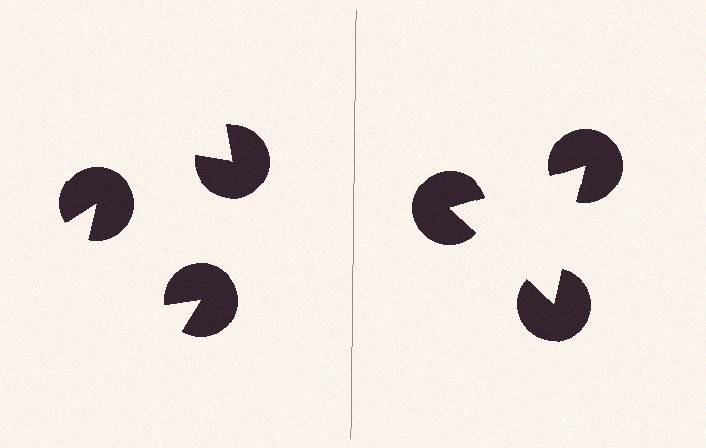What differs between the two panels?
The pac-man discs are positioned identically on both sides; only the wedge orientations differ. On the right they align to a triangle; on the left they are misaligned.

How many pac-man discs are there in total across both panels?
6 — 3 on each side.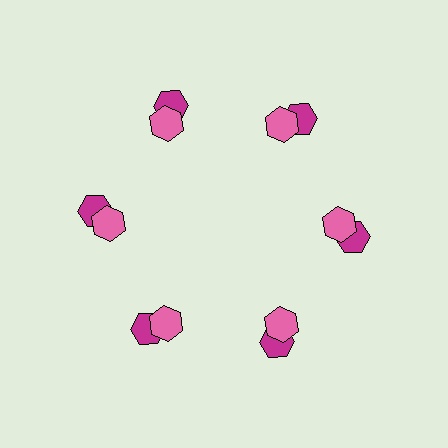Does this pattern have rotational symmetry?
Yes, this pattern has 6-fold rotational symmetry. It looks the same after rotating 60 degrees around the center.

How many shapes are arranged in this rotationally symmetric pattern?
There are 12 shapes, arranged in 6 groups of 2.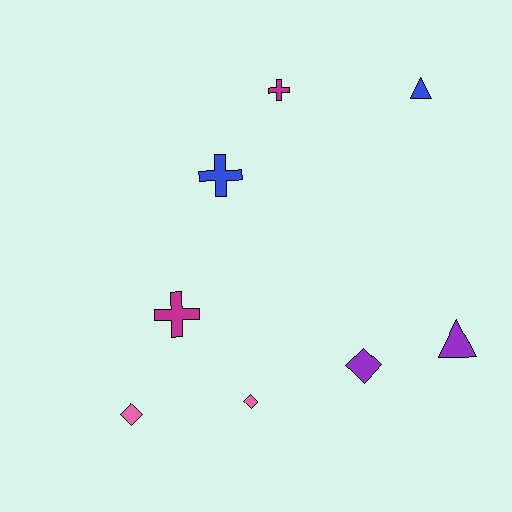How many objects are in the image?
There are 8 objects.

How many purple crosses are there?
There are no purple crosses.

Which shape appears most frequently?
Cross, with 3 objects.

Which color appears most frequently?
Magenta, with 2 objects.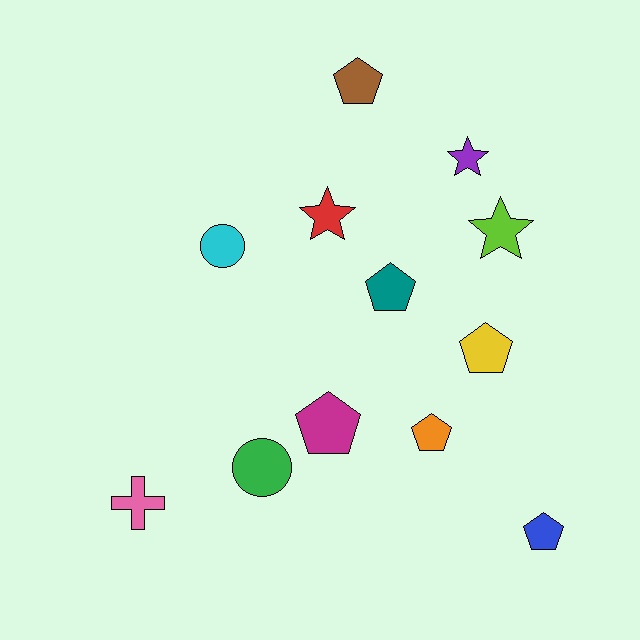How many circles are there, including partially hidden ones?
There are 2 circles.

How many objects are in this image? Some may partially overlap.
There are 12 objects.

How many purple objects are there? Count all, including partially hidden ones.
There is 1 purple object.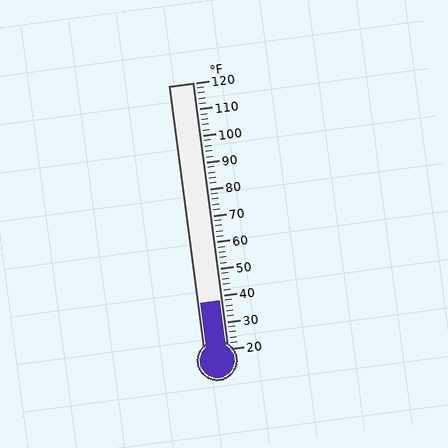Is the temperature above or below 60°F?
The temperature is below 60°F.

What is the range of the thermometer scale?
The thermometer scale ranges from 20°F to 120°F.